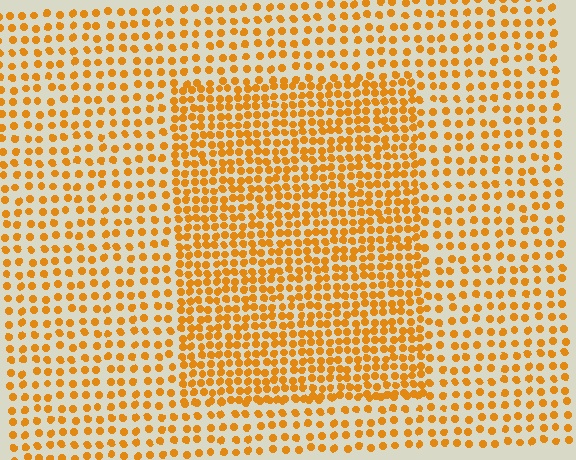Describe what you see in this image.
The image contains small orange elements arranged at two different densities. A rectangle-shaped region is visible where the elements are more densely packed than the surrounding area.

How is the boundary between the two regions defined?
The boundary is defined by a change in element density (approximately 1.8x ratio). All elements are the same color, size, and shape.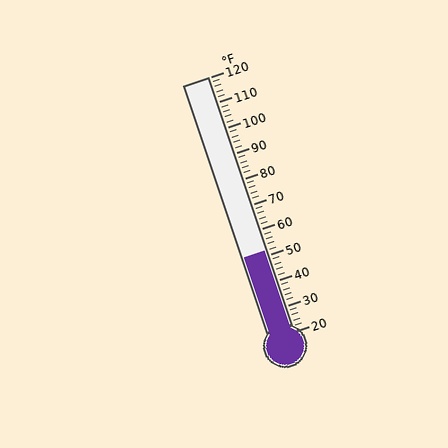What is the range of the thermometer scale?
The thermometer scale ranges from 20°F to 120°F.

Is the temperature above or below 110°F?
The temperature is below 110°F.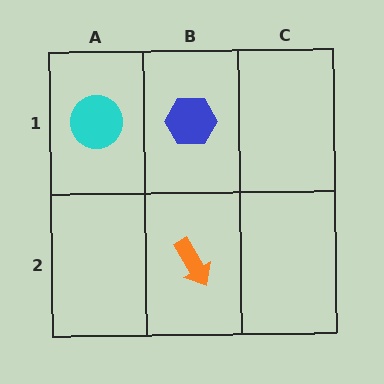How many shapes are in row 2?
1 shape.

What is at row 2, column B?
An orange arrow.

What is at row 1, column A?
A cyan circle.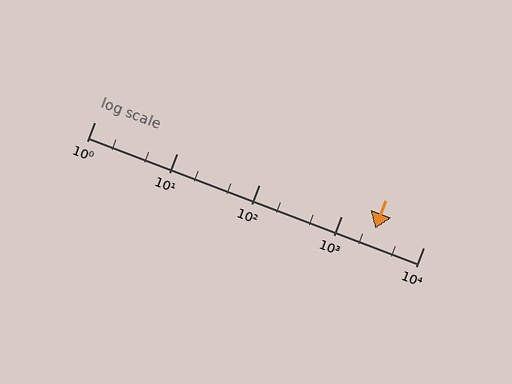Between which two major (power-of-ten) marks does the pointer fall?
The pointer is between 1000 and 10000.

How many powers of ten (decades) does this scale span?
The scale spans 4 decades, from 1 to 10000.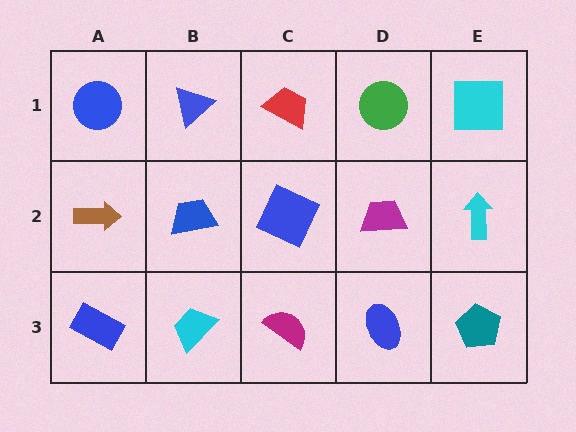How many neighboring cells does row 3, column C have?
3.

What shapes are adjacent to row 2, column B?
A blue triangle (row 1, column B), a cyan trapezoid (row 3, column B), a brown arrow (row 2, column A), a blue square (row 2, column C).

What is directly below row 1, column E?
A cyan arrow.